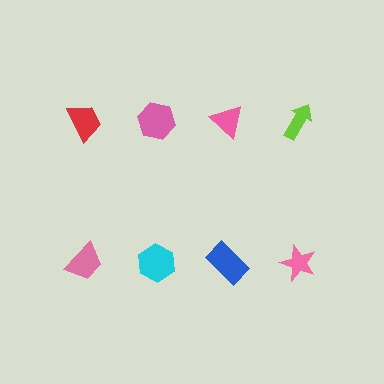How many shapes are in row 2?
4 shapes.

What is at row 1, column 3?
A pink triangle.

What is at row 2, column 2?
A cyan hexagon.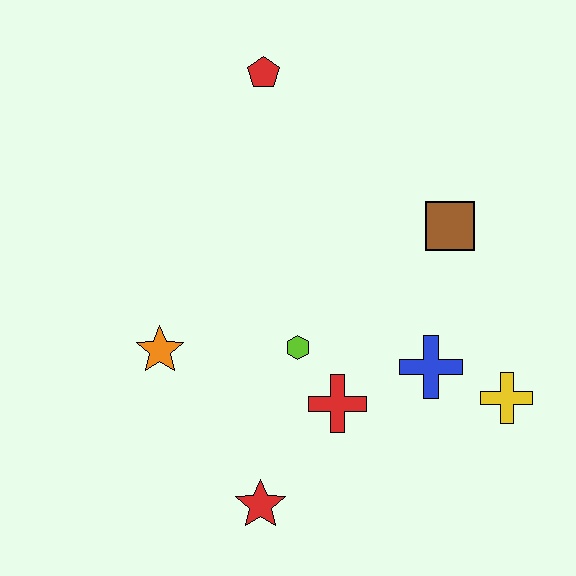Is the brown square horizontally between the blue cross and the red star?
No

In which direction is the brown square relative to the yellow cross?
The brown square is above the yellow cross.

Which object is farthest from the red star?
The red pentagon is farthest from the red star.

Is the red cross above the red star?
Yes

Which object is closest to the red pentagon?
The brown square is closest to the red pentagon.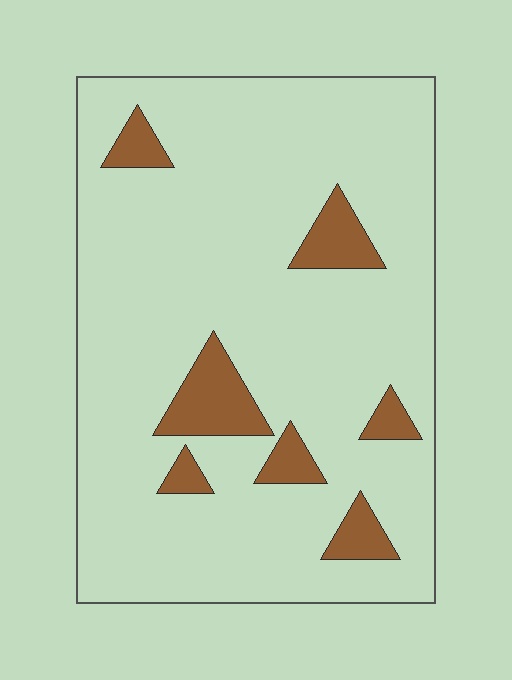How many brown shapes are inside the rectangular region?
7.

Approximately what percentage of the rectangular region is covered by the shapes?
Approximately 10%.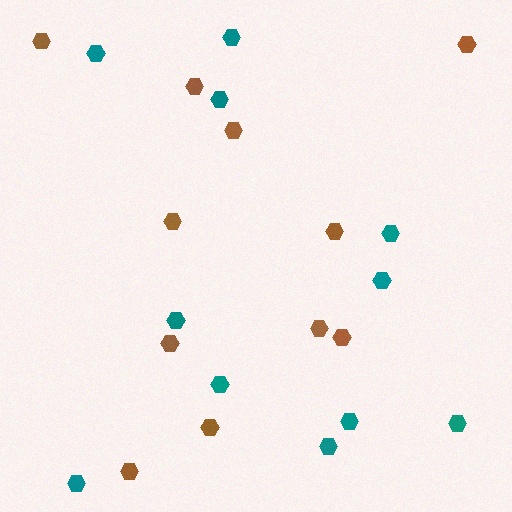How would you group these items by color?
There are 2 groups: one group of brown hexagons (11) and one group of teal hexagons (11).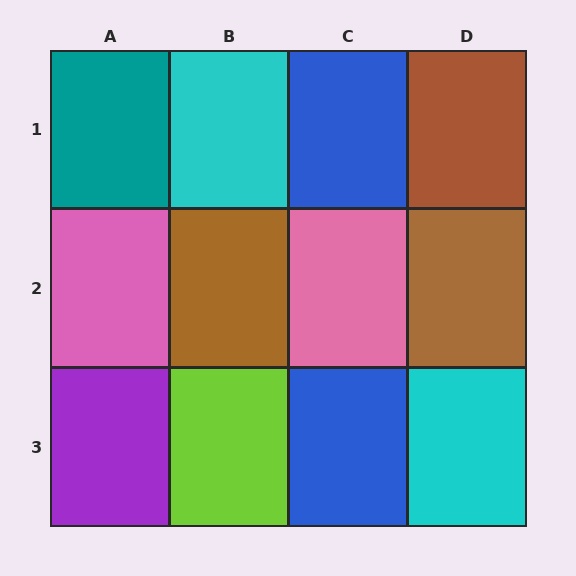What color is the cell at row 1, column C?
Blue.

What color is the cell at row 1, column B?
Cyan.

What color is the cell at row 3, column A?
Purple.